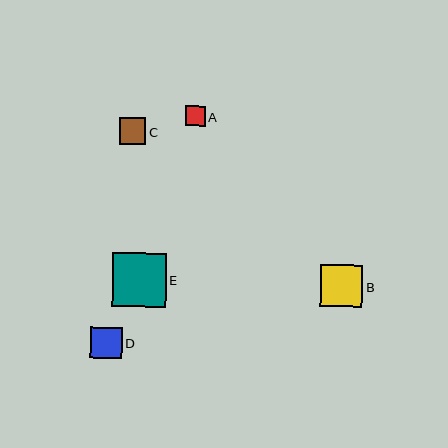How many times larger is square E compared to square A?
Square E is approximately 2.7 times the size of square A.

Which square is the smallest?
Square A is the smallest with a size of approximately 20 pixels.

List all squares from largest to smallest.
From largest to smallest: E, B, D, C, A.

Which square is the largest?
Square E is the largest with a size of approximately 54 pixels.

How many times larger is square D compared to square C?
Square D is approximately 1.2 times the size of square C.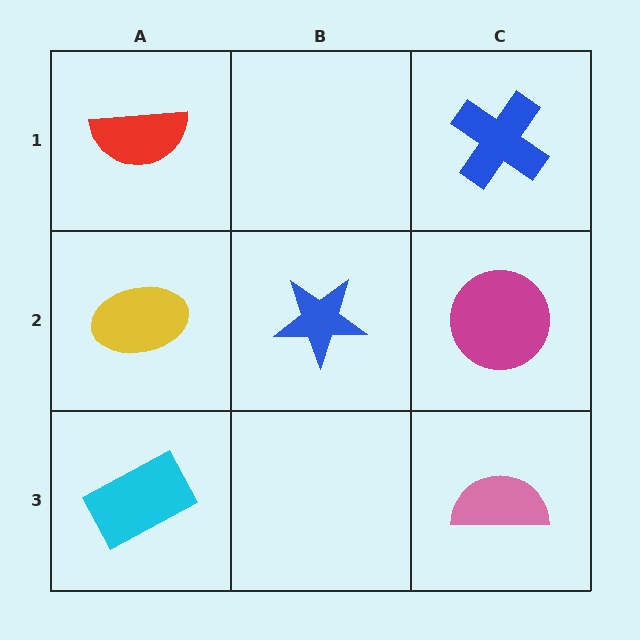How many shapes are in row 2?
3 shapes.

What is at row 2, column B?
A blue star.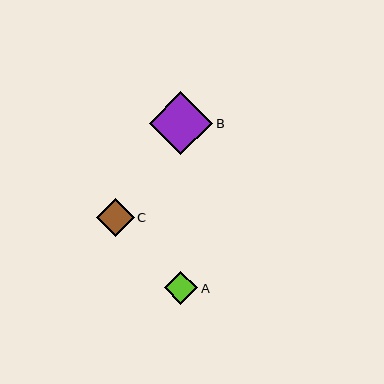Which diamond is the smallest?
Diamond A is the smallest with a size of approximately 34 pixels.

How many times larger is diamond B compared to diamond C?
Diamond B is approximately 1.7 times the size of diamond C.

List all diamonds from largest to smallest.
From largest to smallest: B, C, A.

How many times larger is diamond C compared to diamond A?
Diamond C is approximately 1.1 times the size of diamond A.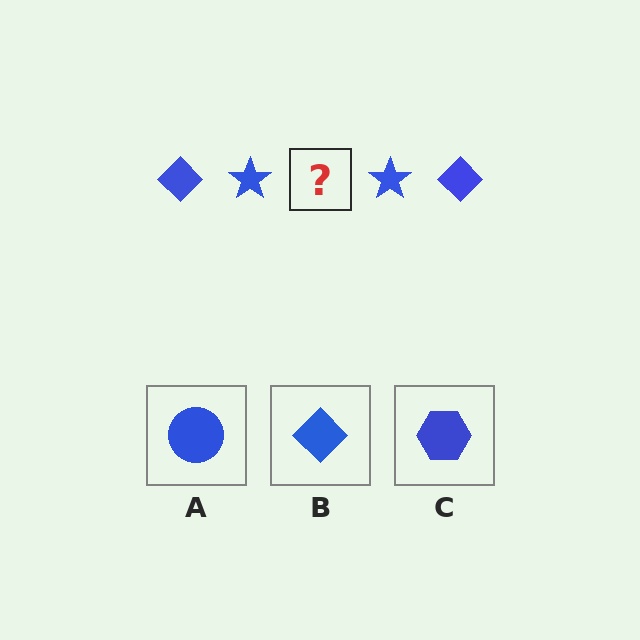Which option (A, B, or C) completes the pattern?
B.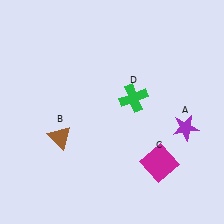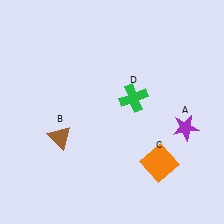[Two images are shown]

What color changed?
The square (C) changed from magenta in Image 1 to orange in Image 2.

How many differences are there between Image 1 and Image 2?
There is 1 difference between the two images.